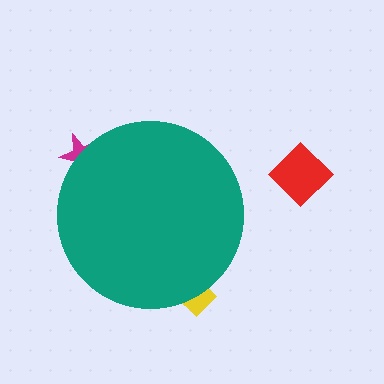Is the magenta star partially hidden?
Yes, the magenta star is partially hidden behind the teal circle.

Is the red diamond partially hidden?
No, the red diamond is fully visible.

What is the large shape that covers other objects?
A teal circle.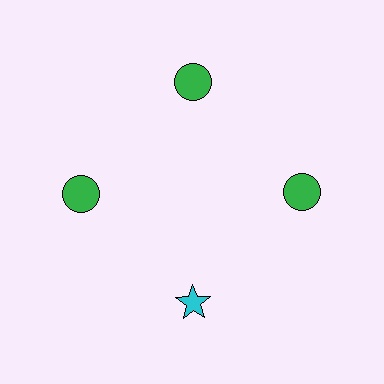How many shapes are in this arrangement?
There are 4 shapes arranged in a ring pattern.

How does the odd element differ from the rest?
It differs in both color (cyan instead of green) and shape (star instead of circle).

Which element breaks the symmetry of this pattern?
The cyan star at roughly the 6 o'clock position breaks the symmetry. All other shapes are green circles.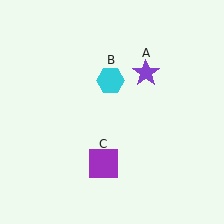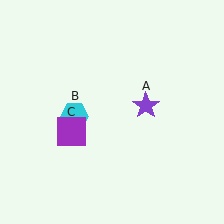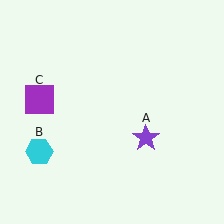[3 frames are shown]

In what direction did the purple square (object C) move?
The purple square (object C) moved up and to the left.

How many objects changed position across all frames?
3 objects changed position: purple star (object A), cyan hexagon (object B), purple square (object C).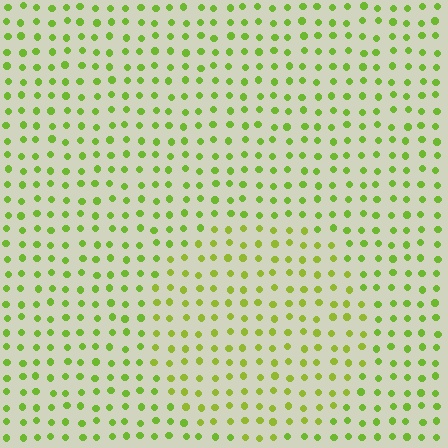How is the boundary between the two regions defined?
The boundary is defined purely by a slight shift in hue (about 16 degrees). Spacing, size, and orientation are identical on both sides.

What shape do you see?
I see a circle.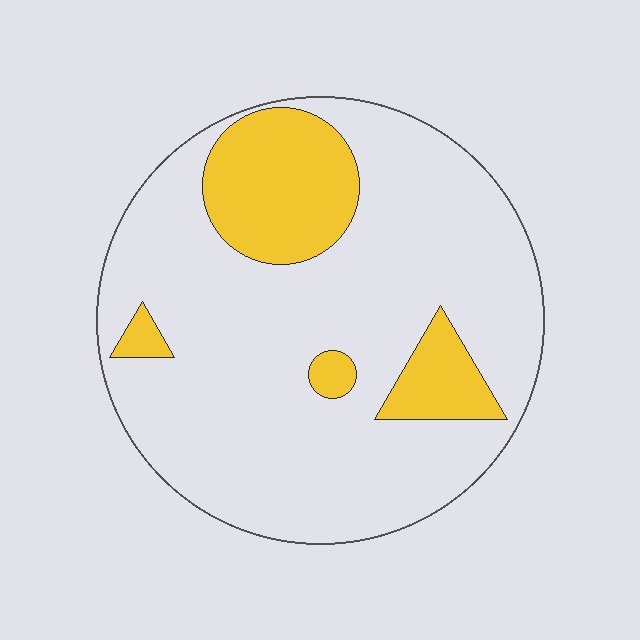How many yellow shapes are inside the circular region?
4.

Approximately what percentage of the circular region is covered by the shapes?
Approximately 20%.